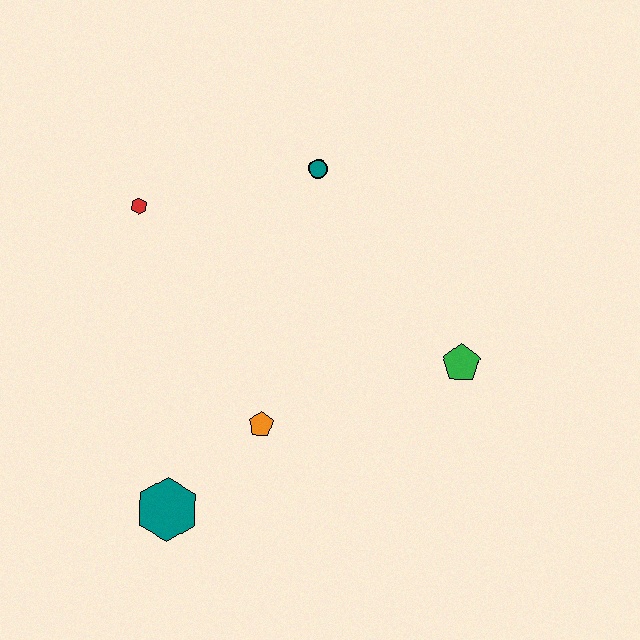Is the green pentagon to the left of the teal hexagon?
No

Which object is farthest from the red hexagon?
The green pentagon is farthest from the red hexagon.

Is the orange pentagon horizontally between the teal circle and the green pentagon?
No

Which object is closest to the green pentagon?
The orange pentagon is closest to the green pentagon.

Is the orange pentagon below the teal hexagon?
No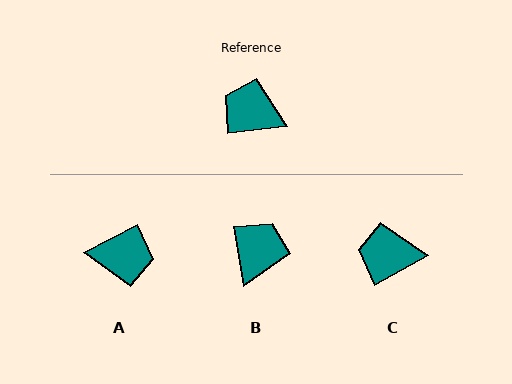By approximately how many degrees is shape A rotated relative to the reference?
Approximately 159 degrees clockwise.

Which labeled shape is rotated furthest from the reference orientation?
A, about 159 degrees away.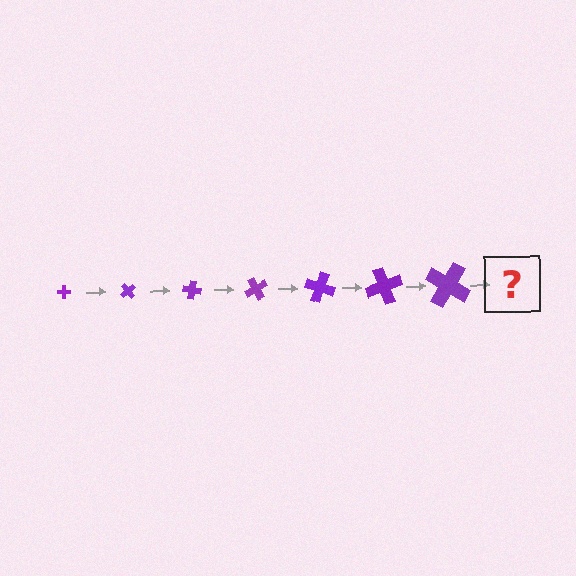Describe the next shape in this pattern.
It should be a cross, larger than the previous one and rotated 350 degrees from the start.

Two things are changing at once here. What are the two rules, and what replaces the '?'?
The two rules are that the cross grows larger each step and it rotates 50 degrees each step. The '?' should be a cross, larger than the previous one and rotated 350 degrees from the start.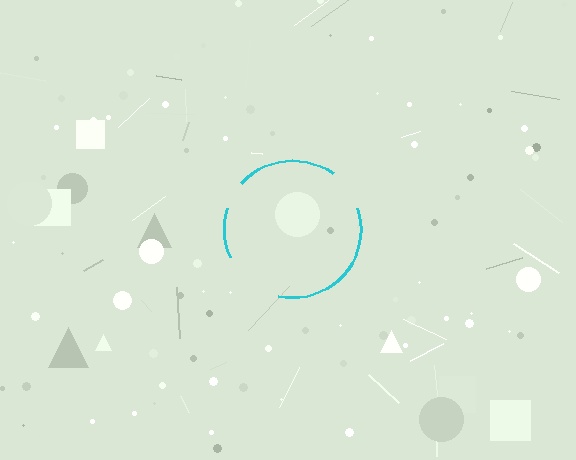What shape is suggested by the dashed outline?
The dashed outline suggests a circle.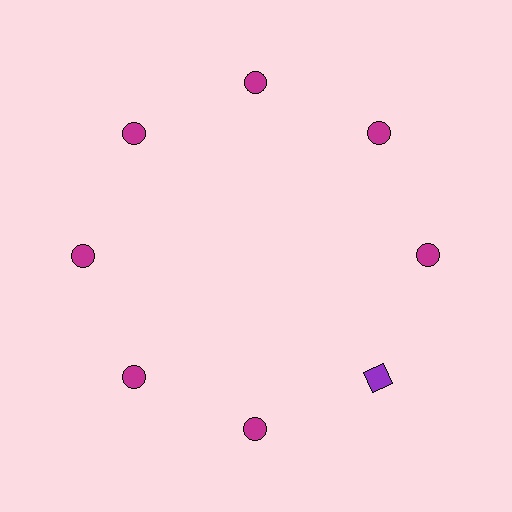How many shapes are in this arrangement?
There are 8 shapes arranged in a ring pattern.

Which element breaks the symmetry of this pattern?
The purple square at roughly the 4 o'clock position breaks the symmetry. All other shapes are magenta circles.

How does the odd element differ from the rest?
It differs in both color (purple instead of magenta) and shape (square instead of circle).